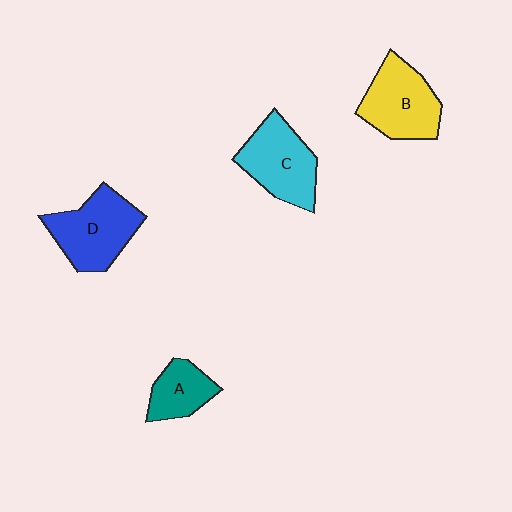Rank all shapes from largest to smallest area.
From largest to smallest: D (blue), B (yellow), C (cyan), A (teal).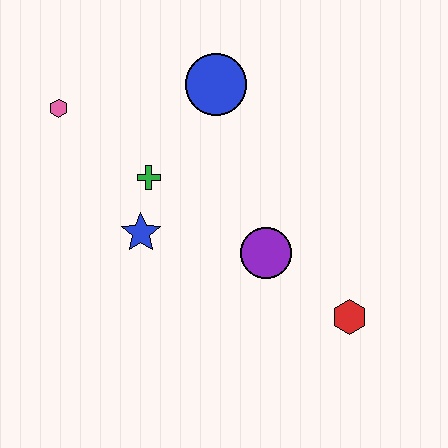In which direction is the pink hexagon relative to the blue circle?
The pink hexagon is to the left of the blue circle.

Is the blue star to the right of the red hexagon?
No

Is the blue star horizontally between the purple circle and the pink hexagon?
Yes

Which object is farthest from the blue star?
The red hexagon is farthest from the blue star.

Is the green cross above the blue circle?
No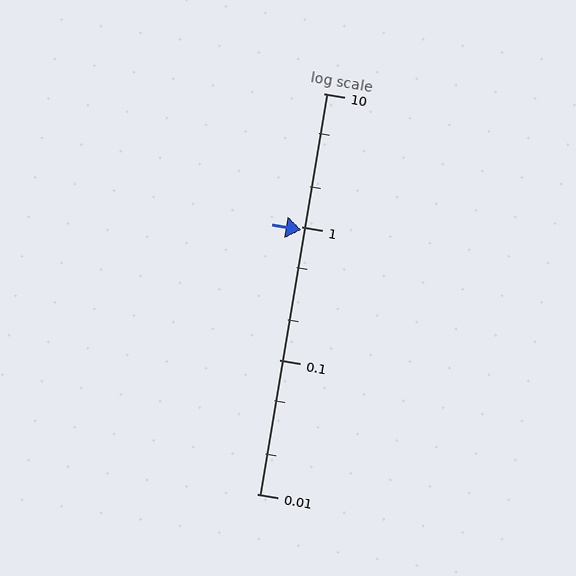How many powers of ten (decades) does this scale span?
The scale spans 3 decades, from 0.01 to 10.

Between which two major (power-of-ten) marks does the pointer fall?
The pointer is between 0.1 and 1.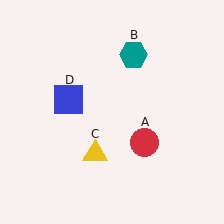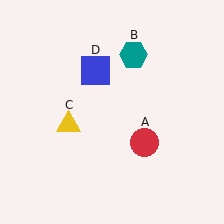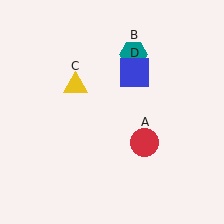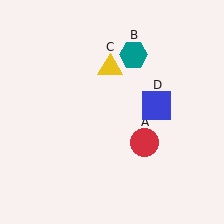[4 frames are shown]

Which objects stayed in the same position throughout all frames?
Red circle (object A) and teal hexagon (object B) remained stationary.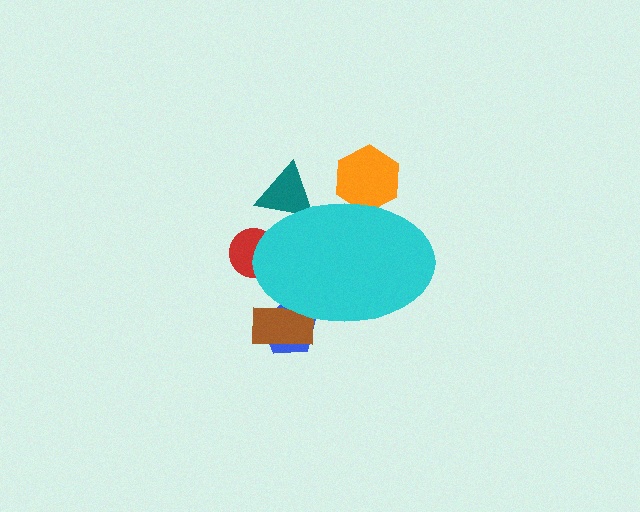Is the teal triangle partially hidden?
Yes, the teal triangle is partially hidden behind the cyan ellipse.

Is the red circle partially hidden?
Yes, the red circle is partially hidden behind the cyan ellipse.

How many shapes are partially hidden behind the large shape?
5 shapes are partially hidden.